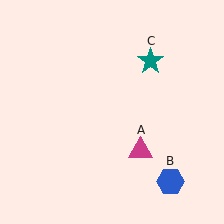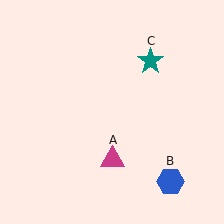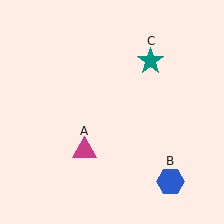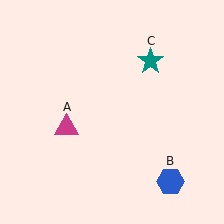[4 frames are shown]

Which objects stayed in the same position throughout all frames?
Blue hexagon (object B) and teal star (object C) remained stationary.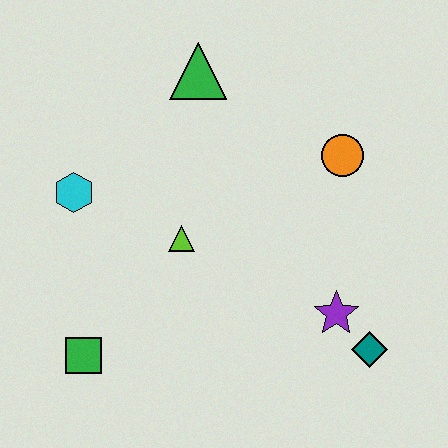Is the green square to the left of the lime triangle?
Yes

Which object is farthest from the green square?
The orange circle is farthest from the green square.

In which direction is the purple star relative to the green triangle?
The purple star is below the green triangle.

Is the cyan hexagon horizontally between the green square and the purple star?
No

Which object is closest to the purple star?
The teal diamond is closest to the purple star.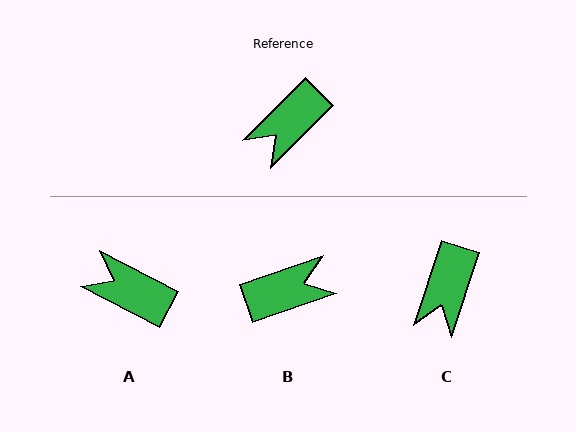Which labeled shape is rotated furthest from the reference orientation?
B, about 153 degrees away.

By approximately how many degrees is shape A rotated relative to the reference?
Approximately 73 degrees clockwise.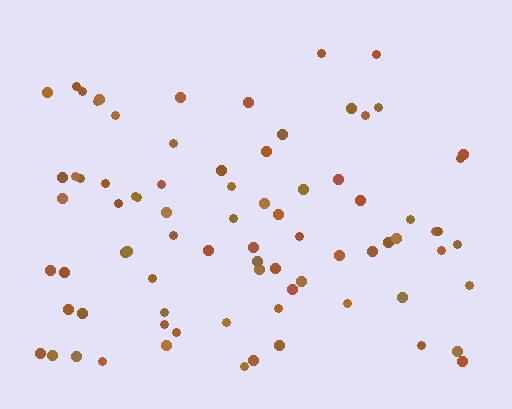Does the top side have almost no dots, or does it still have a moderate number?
Still a moderate number, just noticeably fewer than the bottom.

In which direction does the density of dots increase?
From top to bottom, with the bottom side densest.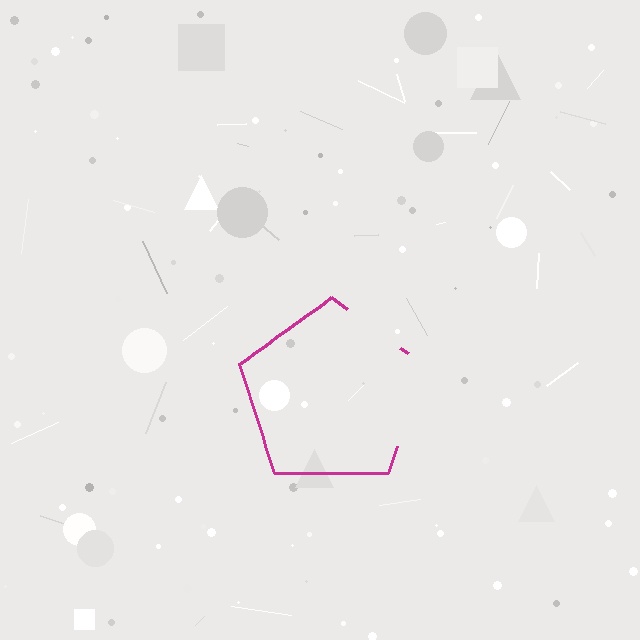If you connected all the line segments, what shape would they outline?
They would outline a pentagon.